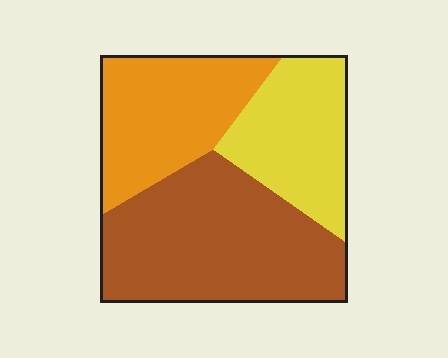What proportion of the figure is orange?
Orange covers 29% of the figure.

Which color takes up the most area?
Brown, at roughly 45%.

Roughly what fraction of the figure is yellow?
Yellow takes up about one quarter (1/4) of the figure.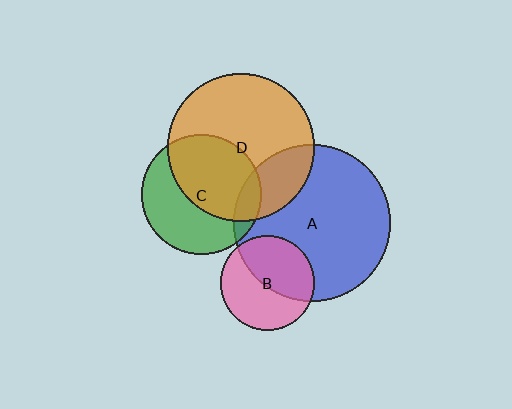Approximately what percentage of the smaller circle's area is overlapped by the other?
Approximately 20%.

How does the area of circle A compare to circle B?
Approximately 2.7 times.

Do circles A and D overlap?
Yes.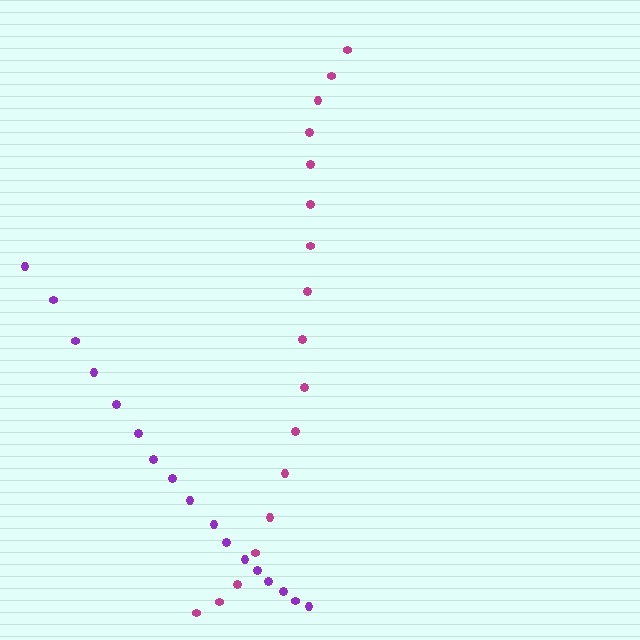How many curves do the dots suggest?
There are 2 distinct paths.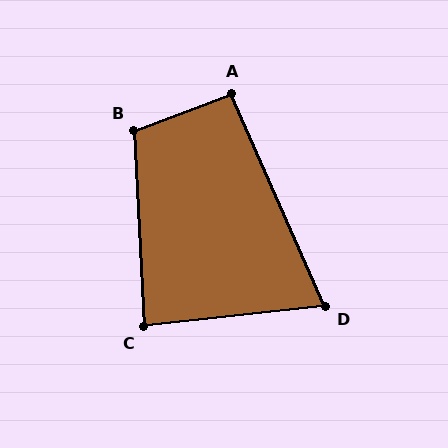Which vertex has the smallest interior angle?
D, at approximately 72 degrees.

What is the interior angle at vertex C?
Approximately 87 degrees (approximately right).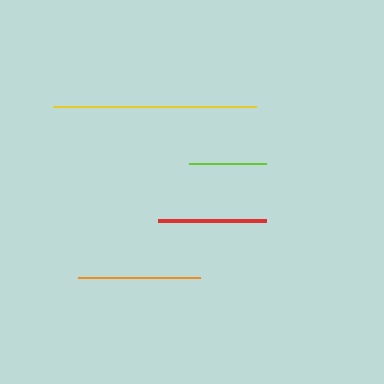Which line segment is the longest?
The yellow line is the longest at approximately 203 pixels.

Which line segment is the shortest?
The lime line is the shortest at approximately 77 pixels.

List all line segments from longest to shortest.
From longest to shortest: yellow, orange, red, lime.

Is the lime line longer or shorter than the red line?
The red line is longer than the lime line.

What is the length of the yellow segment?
The yellow segment is approximately 203 pixels long.